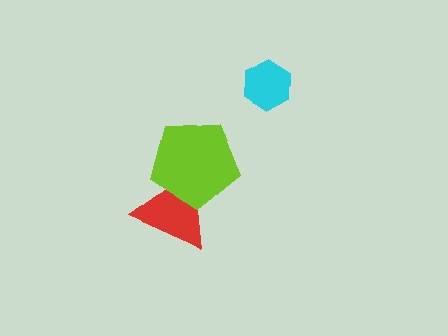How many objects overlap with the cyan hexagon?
0 objects overlap with the cyan hexagon.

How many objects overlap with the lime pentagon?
1 object overlaps with the lime pentagon.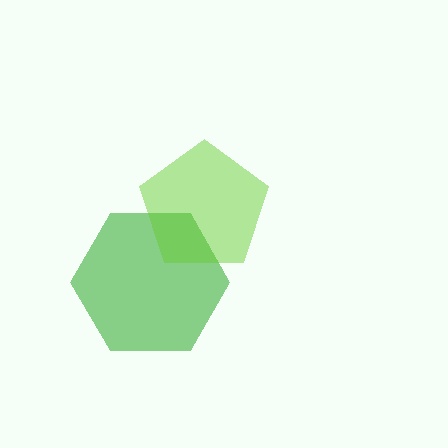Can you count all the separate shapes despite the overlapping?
Yes, there are 2 separate shapes.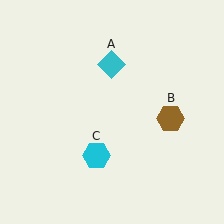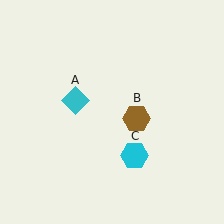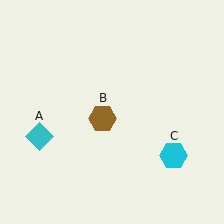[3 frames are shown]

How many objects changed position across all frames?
3 objects changed position: cyan diamond (object A), brown hexagon (object B), cyan hexagon (object C).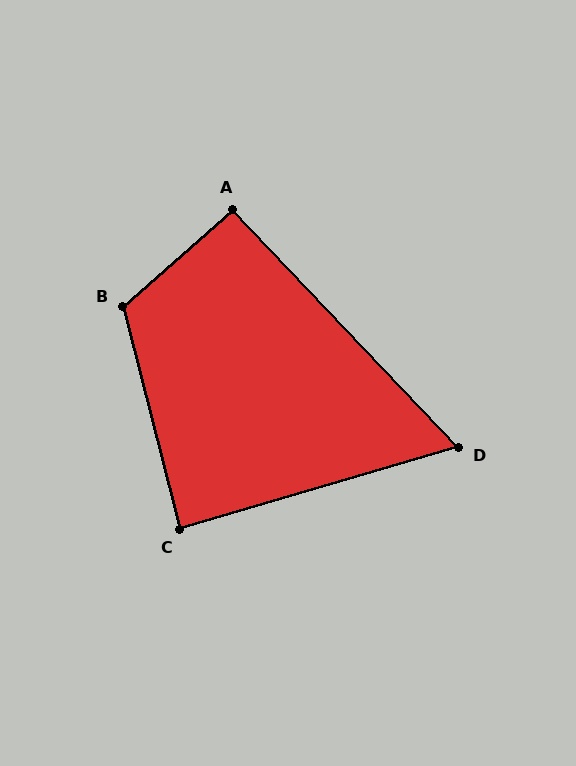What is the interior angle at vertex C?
Approximately 88 degrees (approximately right).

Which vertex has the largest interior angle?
B, at approximately 117 degrees.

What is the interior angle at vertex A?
Approximately 92 degrees (approximately right).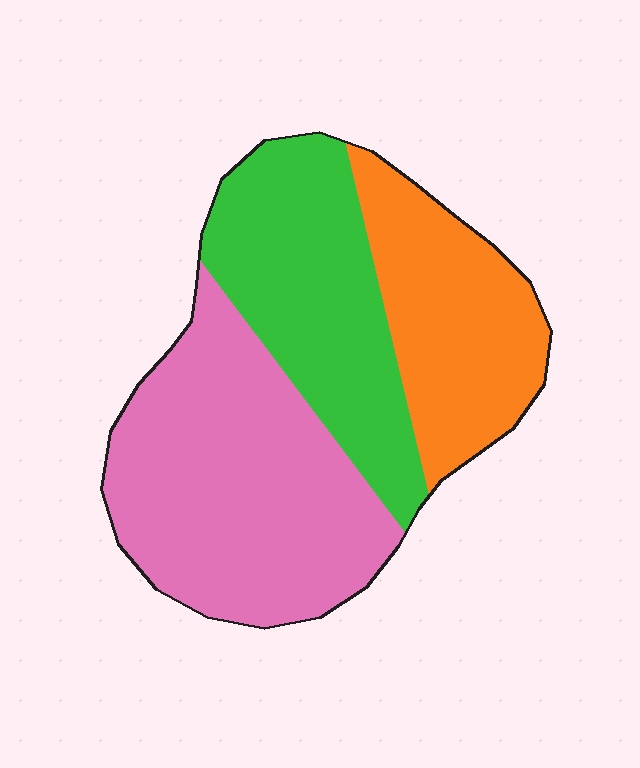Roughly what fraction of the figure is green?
Green takes up about one third (1/3) of the figure.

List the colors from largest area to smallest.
From largest to smallest: pink, green, orange.